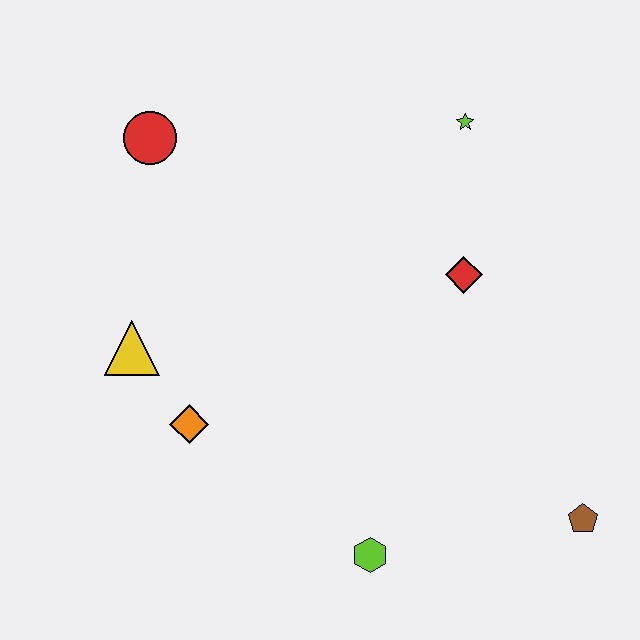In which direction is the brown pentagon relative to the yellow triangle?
The brown pentagon is to the right of the yellow triangle.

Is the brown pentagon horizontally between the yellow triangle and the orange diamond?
No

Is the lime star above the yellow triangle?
Yes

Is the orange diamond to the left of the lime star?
Yes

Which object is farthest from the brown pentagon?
The red circle is farthest from the brown pentagon.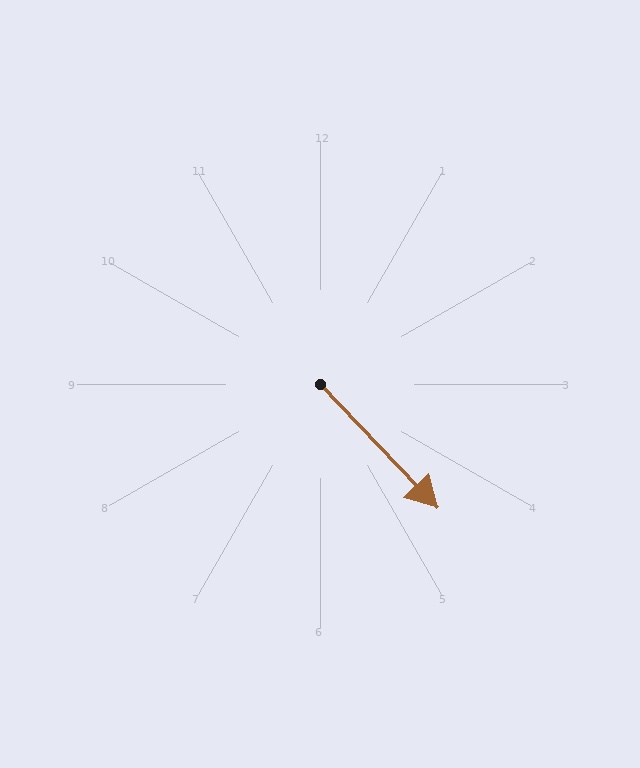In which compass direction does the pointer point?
Southeast.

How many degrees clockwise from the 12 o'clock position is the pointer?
Approximately 136 degrees.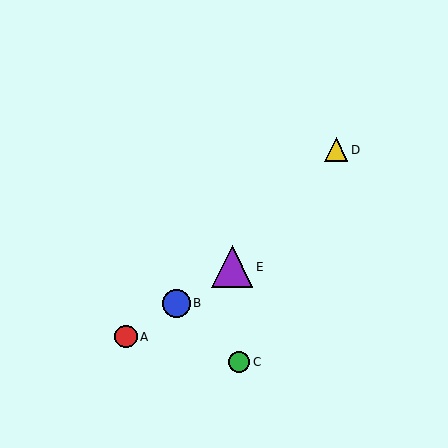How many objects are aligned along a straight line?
3 objects (A, B, E) are aligned along a straight line.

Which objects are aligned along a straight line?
Objects A, B, E are aligned along a straight line.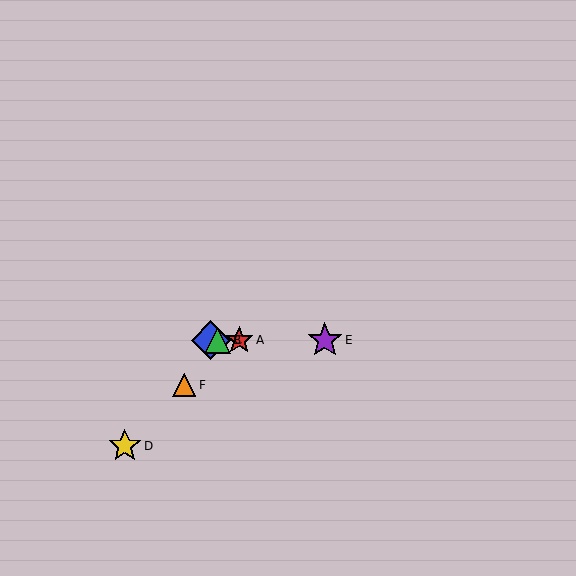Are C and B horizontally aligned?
Yes, both are at y≈340.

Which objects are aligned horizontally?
Objects A, B, C, E are aligned horizontally.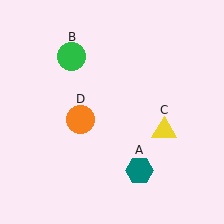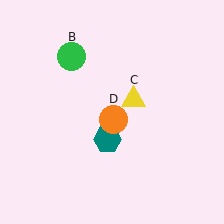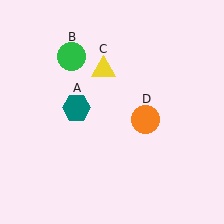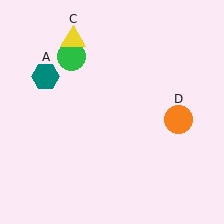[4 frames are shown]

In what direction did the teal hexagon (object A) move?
The teal hexagon (object A) moved up and to the left.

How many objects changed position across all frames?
3 objects changed position: teal hexagon (object A), yellow triangle (object C), orange circle (object D).